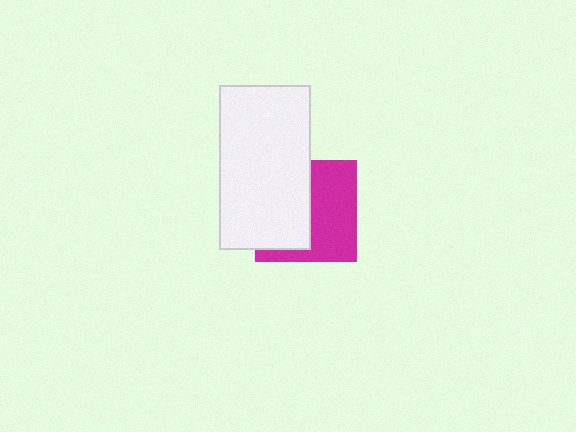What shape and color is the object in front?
The object in front is a white rectangle.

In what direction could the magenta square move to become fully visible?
The magenta square could move right. That would shift it out from behind the white rectangle entirely.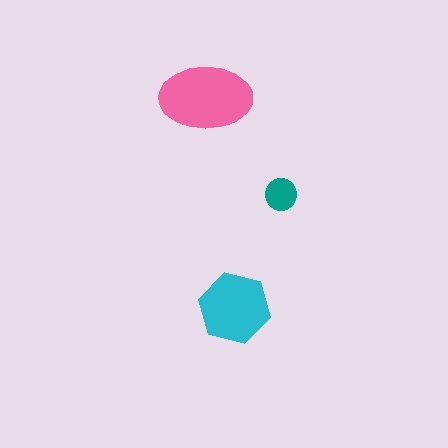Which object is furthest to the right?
The teal circle is rightmost.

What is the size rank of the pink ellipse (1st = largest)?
1st.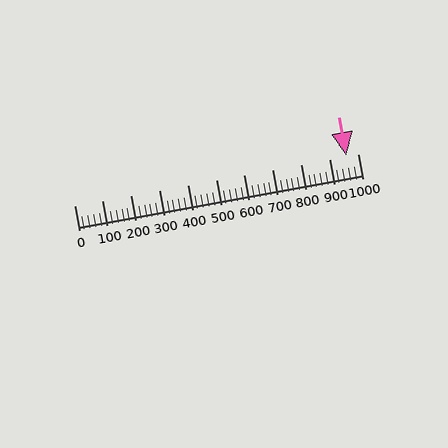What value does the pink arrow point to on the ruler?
The pink arrow points to approximately 960.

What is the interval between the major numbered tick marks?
The major tick marks are spaced 100 units apart.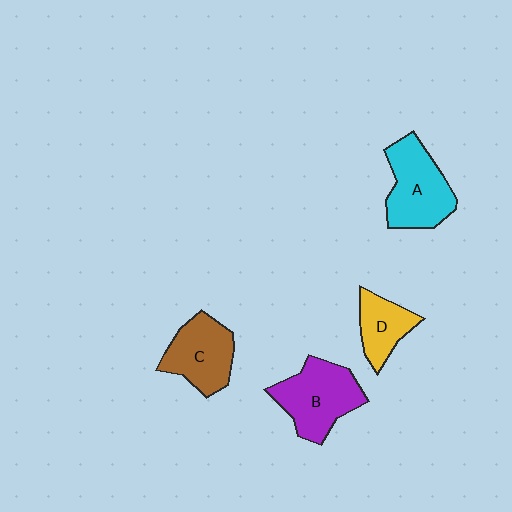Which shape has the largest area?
Shape B (purple).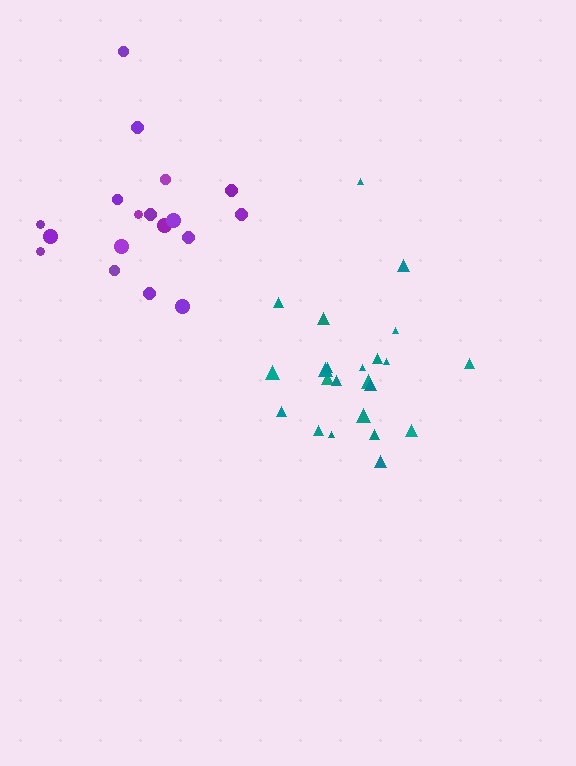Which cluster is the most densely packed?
Teal.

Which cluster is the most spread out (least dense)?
Purple.